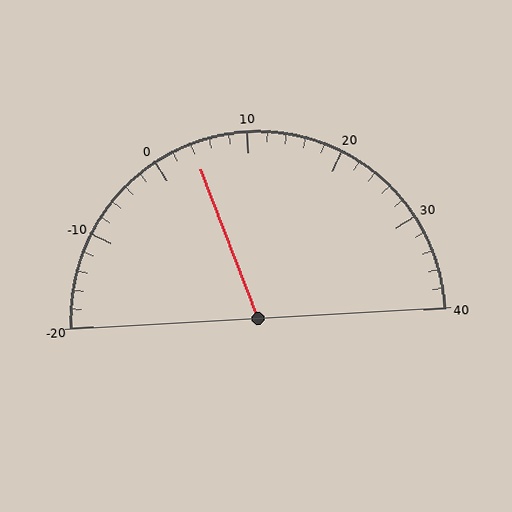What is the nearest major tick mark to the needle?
The nearest major tick mark is 0.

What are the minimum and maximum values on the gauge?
The gauge ranges from -20 to 40.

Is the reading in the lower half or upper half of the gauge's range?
The reading is in the lower half of the range (-20 to 40).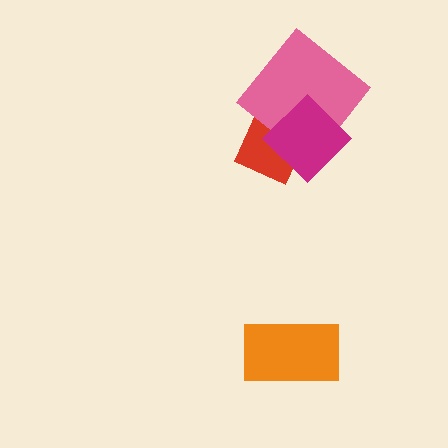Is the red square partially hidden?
Yes, it is partially covered by another shape.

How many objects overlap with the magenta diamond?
2 objects overlap with the magenta diamond.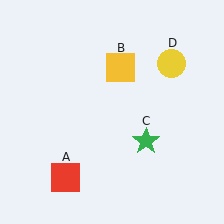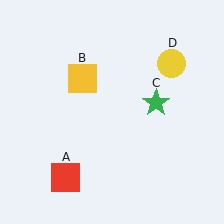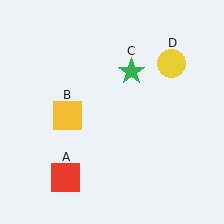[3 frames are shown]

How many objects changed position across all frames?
2 objects changed position: yellow square (object B), green star (object C).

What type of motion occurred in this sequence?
The yellow square (object B), green star (object C) rotated counterclockwise around the center of the scene.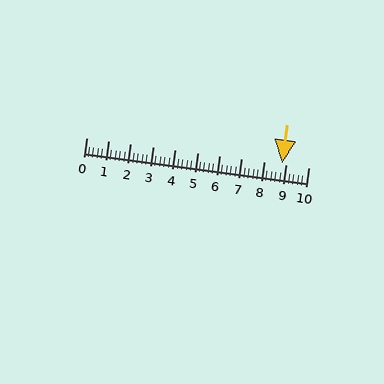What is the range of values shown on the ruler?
The ruler shows values from 0 to 10.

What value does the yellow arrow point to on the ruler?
The yellow arrow points to approximately 8.8.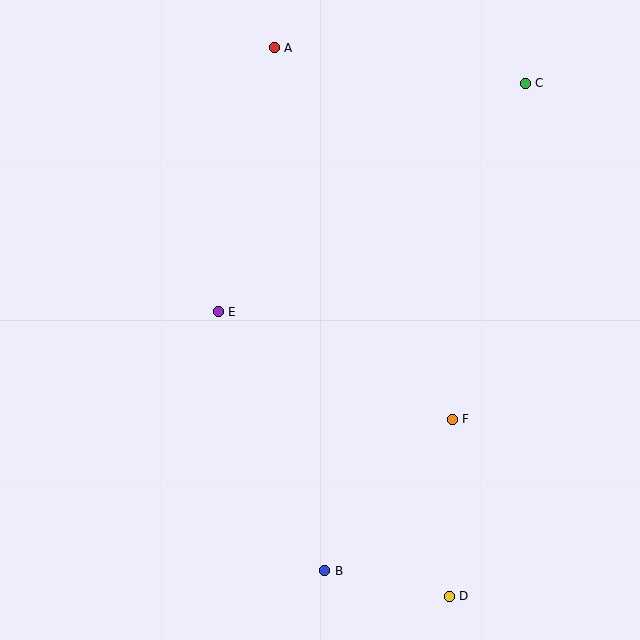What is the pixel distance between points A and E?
The distance between A and E is 270 pixels.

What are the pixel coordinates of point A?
Point A is at (274, 48).